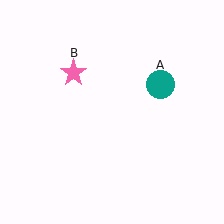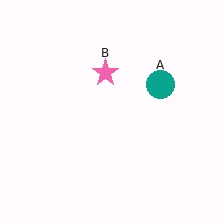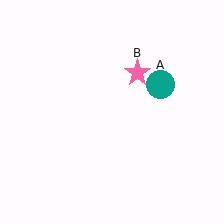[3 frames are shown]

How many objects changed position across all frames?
1 object changed position: pink star (object B).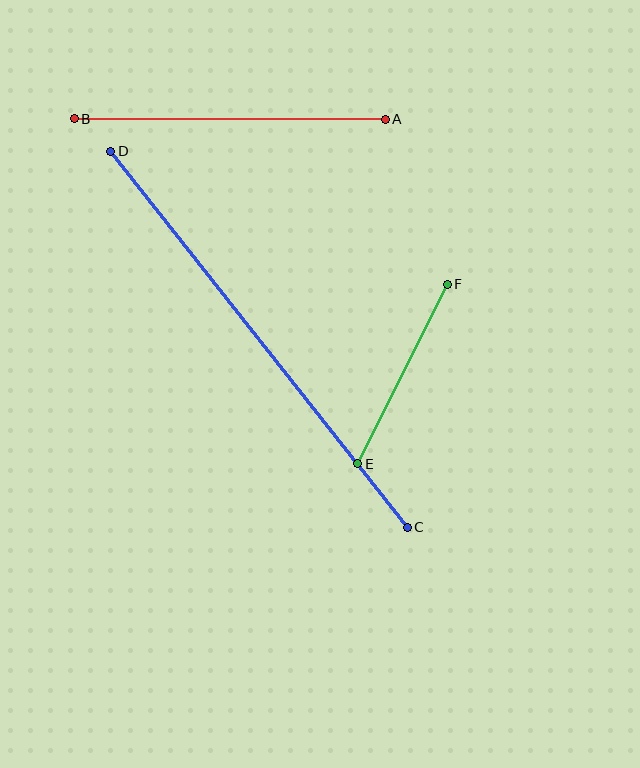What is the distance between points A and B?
The distance is approximately 311 pixels.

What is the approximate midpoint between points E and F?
The midpoint is at approximately (403, 374) pixels.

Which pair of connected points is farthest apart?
Points C and D are farthest apart.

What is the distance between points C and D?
The distance is approximately 479 pixels.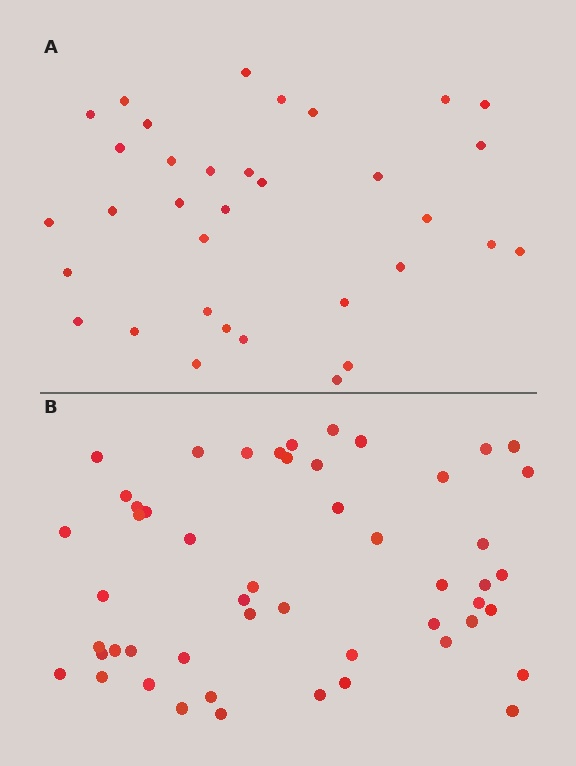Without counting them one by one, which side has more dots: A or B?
Region B (the bottom region) has more dots.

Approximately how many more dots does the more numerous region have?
Region B has approximately 15 more dots than region A.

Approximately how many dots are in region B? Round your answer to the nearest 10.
About 50 dots. (The exact count is 51, which rounds to 50.)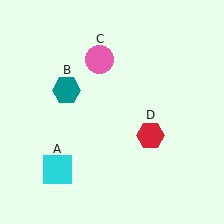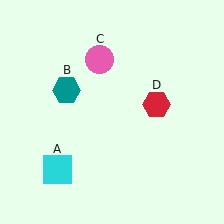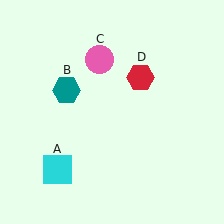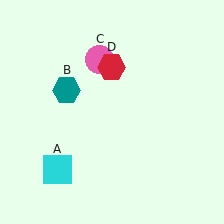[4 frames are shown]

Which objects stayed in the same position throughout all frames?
Cyan square (object A) and teal hexagon (object B) and pink circle (object C) remained stationary.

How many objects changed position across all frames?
1 object changed position: red hexagon (object D).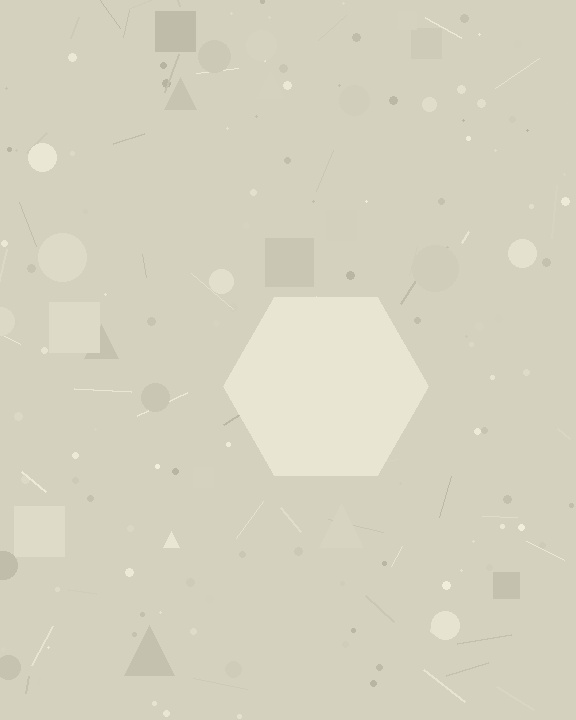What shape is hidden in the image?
A hexagon is hidden in the image.